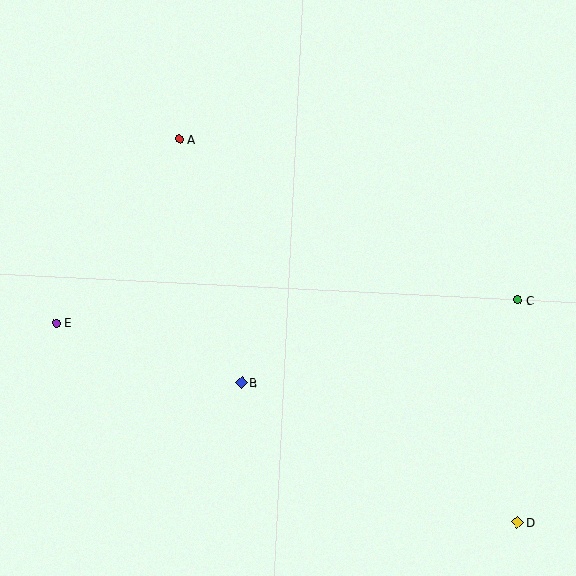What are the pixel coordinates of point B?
Point B is at (241, 382).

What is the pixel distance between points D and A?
The distance between D and A is 511 pixels.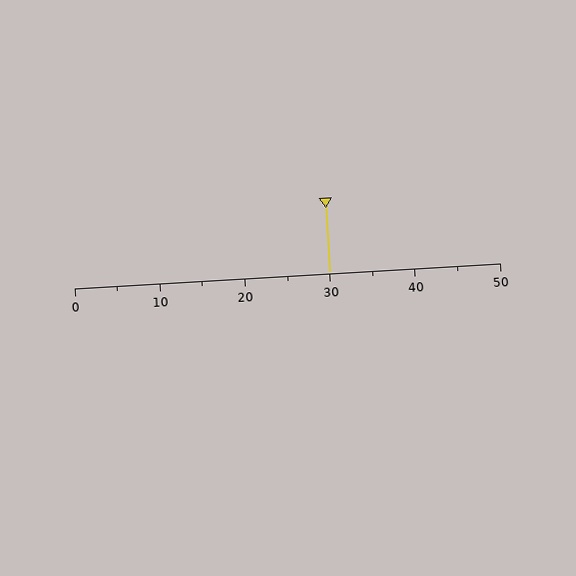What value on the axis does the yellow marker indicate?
The marker indicates approximately 30.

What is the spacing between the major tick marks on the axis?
The major ticks are spaced 10 apart.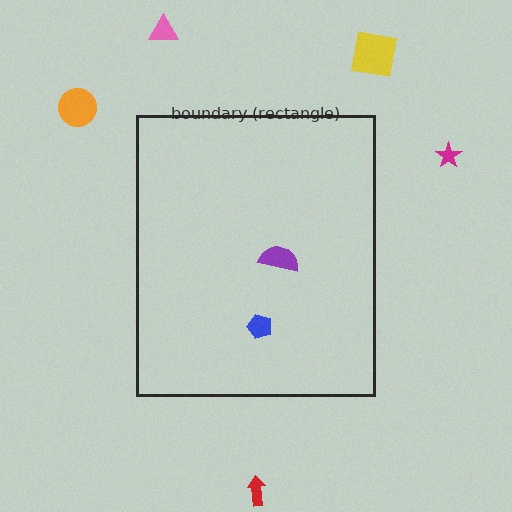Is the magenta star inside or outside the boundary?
Outside.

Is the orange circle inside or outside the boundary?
Outside.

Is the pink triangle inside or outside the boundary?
Outside.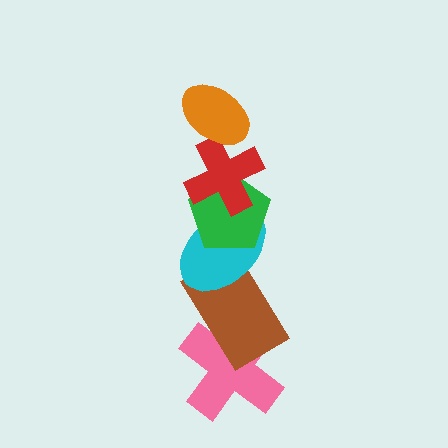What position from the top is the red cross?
The red cross is 2nd from the top.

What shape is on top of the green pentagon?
The red cross is on top of the green pentagon.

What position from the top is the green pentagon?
The green pentagon is 3rd from the top.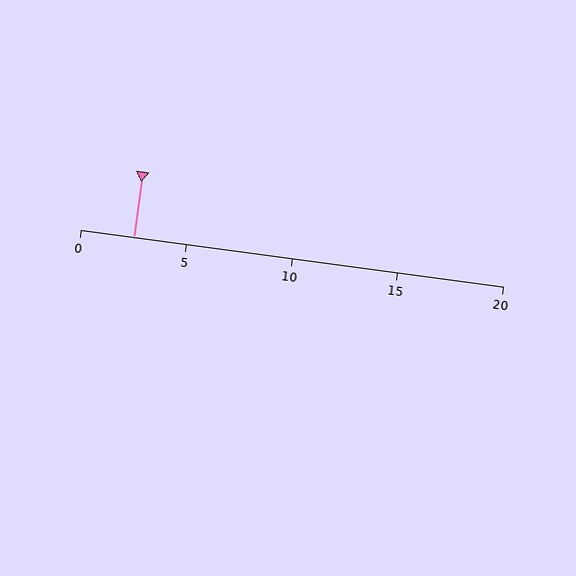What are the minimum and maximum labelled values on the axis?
The axis runs from 0 to 20.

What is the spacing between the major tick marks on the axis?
The major ticks are spaced 5 apart.